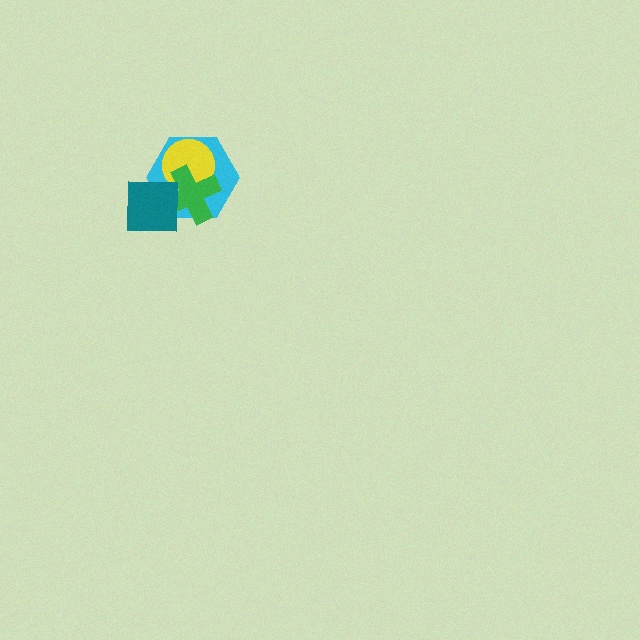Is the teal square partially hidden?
No, no other shape covers it.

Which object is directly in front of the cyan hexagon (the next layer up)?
The yellow circle is directly in front of the cyan hexagon.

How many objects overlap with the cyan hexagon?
3 objects overlap with the cyan hexagon.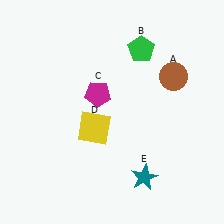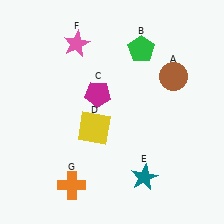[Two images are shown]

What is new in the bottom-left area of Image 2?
An orange cross (G) was added in the bottom-left area of Image 2.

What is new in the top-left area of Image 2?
A pink star (F) was added in the top-left area of Image 2.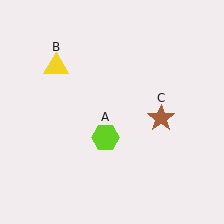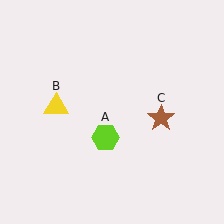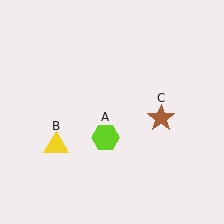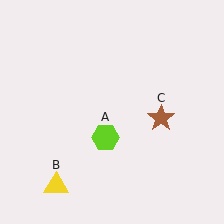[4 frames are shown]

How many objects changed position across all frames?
1 object changed position: yellow triangle (object B).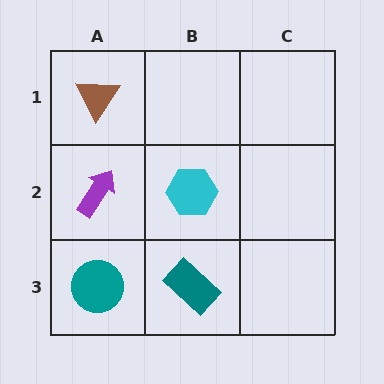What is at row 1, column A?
A brown triangle.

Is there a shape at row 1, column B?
No, that cell is empty.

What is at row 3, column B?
A teal rectangle.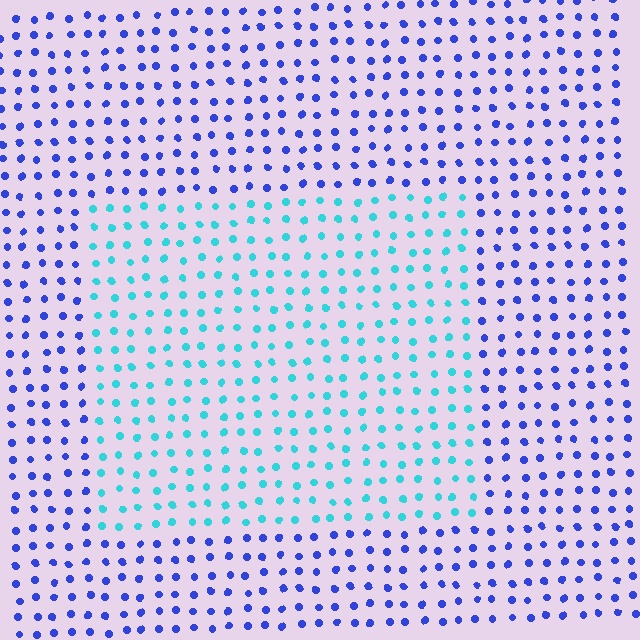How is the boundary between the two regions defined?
The boundary is defined purely by a slight shift in hue (about 52 degrees). Spacing, size, and orientation are identical on both sides.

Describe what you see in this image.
The image is filled with small blue elements in a uniform arrangement. A rectangle-shaped region is visible where the elements are tinted to a slightly different hue, forming a subtle color boundary.